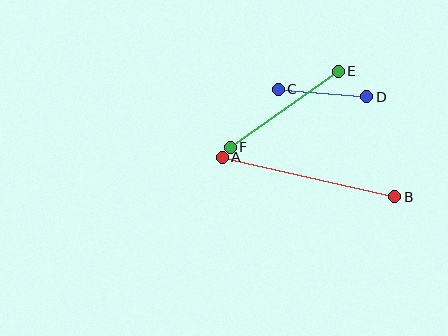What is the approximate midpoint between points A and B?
The midpoint is at approximately (309, 177) pixels.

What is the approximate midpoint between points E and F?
The midpoint is at approximately (284, 109) pixels.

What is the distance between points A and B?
The distance is approximately 177 pixels.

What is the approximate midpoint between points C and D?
The midpoint is at approximately (322, 93) pixels.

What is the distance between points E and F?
The distance is approximately 132 pixels.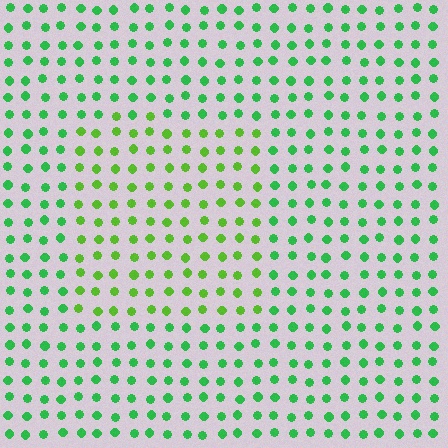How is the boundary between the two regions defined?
The boundary is defined purely by a slight shift in hue (about 31 degrees). Spacing, size, and orientation are identical on both sides.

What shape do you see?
I see a rectangle.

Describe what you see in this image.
The image is filled with small green elements in a uniform arrangement. A rectangle-shaped region is visible where the elements are tinted to a slightly different hue, forming a subtle color boundary.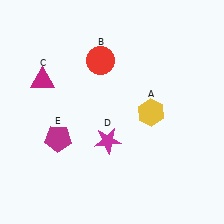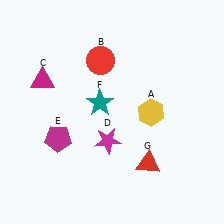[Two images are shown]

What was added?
A teal star (F), a red triangle (G) were added in Image 2.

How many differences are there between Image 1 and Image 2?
There are 2 differences between the two images.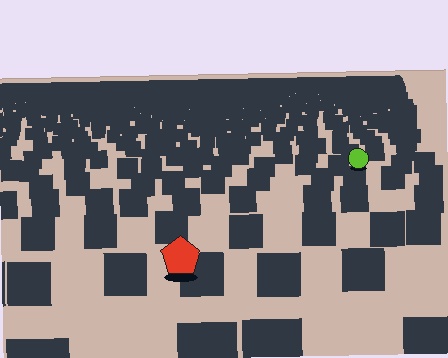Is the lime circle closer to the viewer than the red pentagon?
No. The red pentagon is closer — you can tell from the texture gradient: the ground texture is coarser near it.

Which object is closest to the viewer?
The red pentagon is closest. The texture marks near it are larger and more spread out.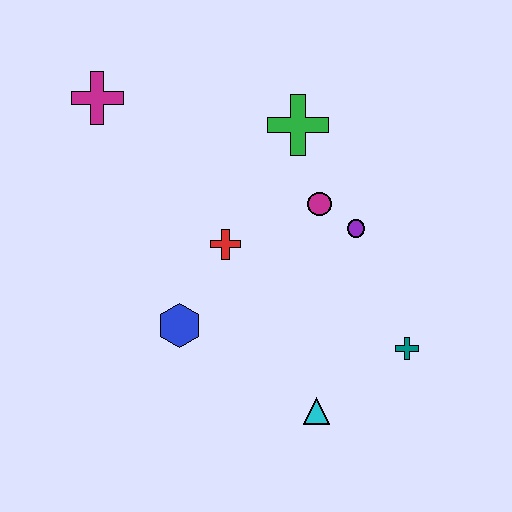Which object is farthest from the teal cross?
The magenta cross is farthest from the teal cross.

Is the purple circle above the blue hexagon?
Yes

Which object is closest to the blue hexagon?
The red cross is closest to the blue hexagon.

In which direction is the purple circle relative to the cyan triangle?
The purple circle is above the cyan triangle.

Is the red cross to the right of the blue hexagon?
Yes